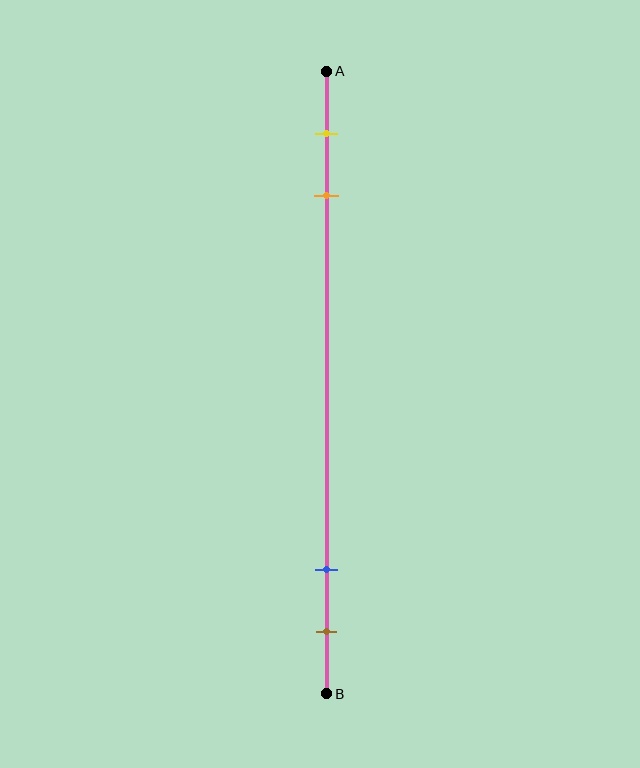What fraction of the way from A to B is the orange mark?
The orange mark is approximately 20% (0.2) of the way from A to B.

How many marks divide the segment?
There are 4 marks dividing the segment.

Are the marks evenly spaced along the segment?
No, the marks are not evenly spaced.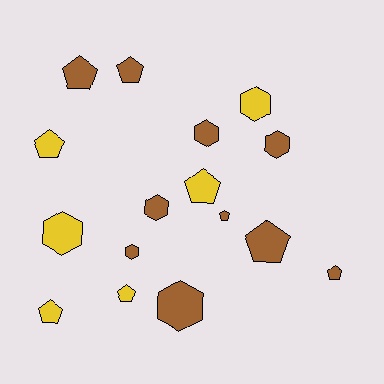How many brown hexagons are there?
There are 5 brown hexagons.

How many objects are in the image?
There are 16 objects.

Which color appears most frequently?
Brown, with 10 objects.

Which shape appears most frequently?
Pentagon, with 9 objects.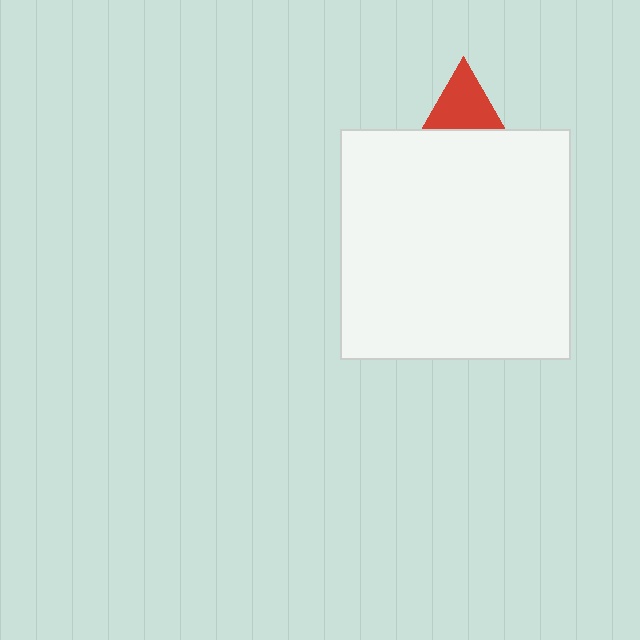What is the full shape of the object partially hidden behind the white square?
The partially hidden object is a red triangle.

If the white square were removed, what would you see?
You would see the complete red triangle.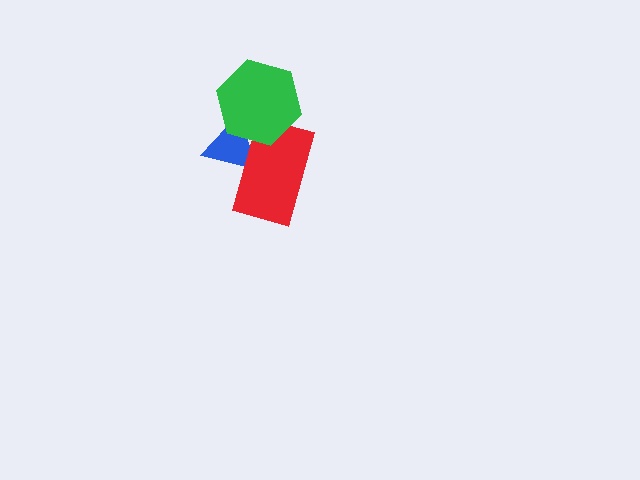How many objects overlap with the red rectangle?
2 objects overlap with the red rectangle.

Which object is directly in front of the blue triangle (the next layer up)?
The red rectangle is directly in front of the blue triangle.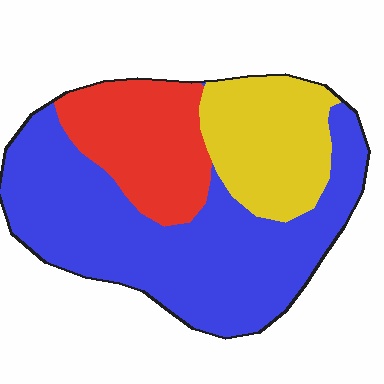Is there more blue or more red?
Blue.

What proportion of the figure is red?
Red takes up about one fifth (1/5) of the figure.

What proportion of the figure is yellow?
Yellow covers 22% of the figure.